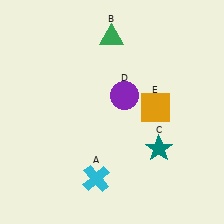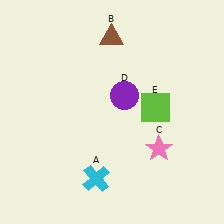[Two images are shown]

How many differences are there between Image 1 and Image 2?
There are 3 differences between the two images.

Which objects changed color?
B changed from green to brown. C changed from teal to pink. E changed from orange to lime.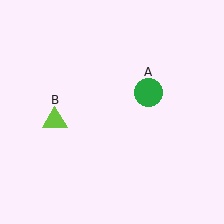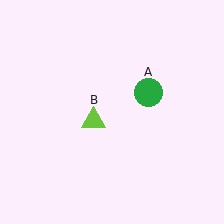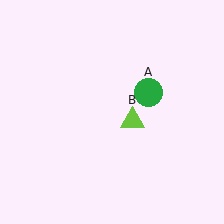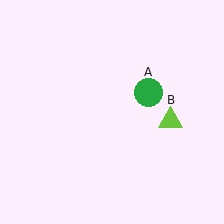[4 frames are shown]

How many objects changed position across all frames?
1 object changed position: lime triangle (object B).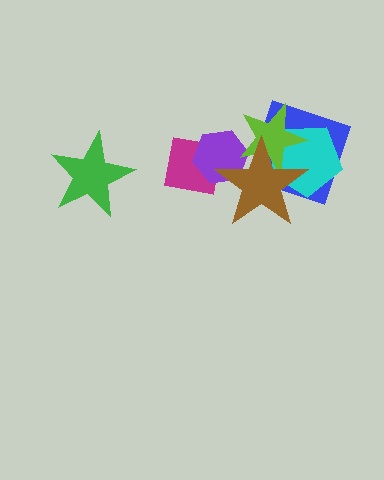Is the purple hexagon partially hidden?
Yes, it is partially covered by another shape.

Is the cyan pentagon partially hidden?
Yes, it is partially covered by another shape.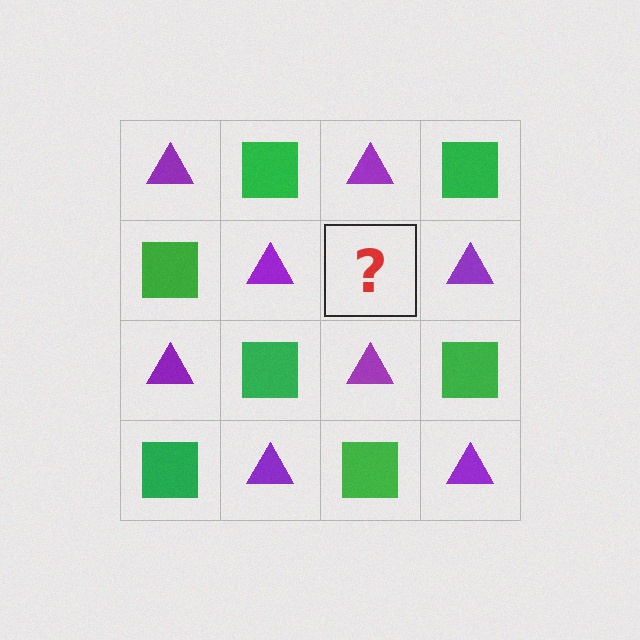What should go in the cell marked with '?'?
The missing cell should contain a green square.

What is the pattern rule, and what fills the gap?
The rule is that it alternates purple triangle and green square in a checkerboard pattern. The gap should be filled with a green square.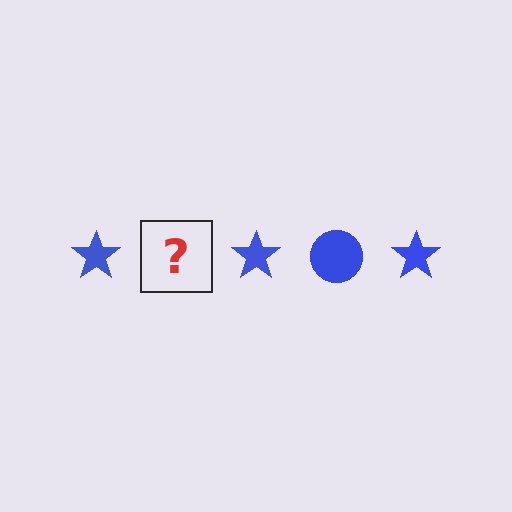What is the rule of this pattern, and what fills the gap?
The rule is that the pattern cycles through star, circle shapes in blue. The gap should be filled with a blue circle.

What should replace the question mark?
The question mark should be replaced with a blue circle.